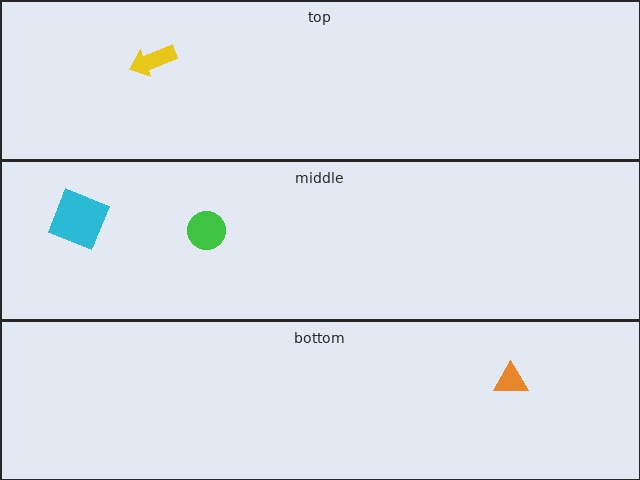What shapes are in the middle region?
The green circle, the cyan square.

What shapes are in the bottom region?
The orange triangle.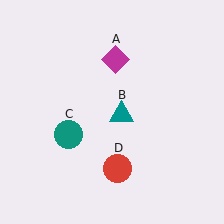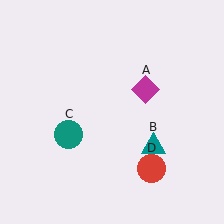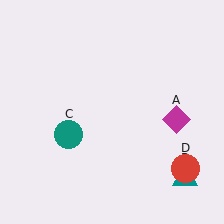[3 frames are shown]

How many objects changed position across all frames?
3 objects changed position: magenta diamond (object A), teal triangle (object B), red circle (object D).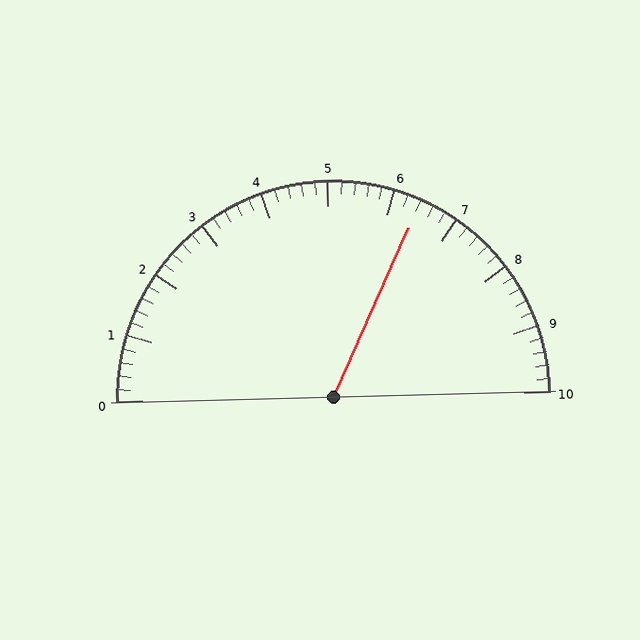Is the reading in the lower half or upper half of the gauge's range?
The reading is in the upper half of the range (0 to 10).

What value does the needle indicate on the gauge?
The needle indicates approximately 6.4.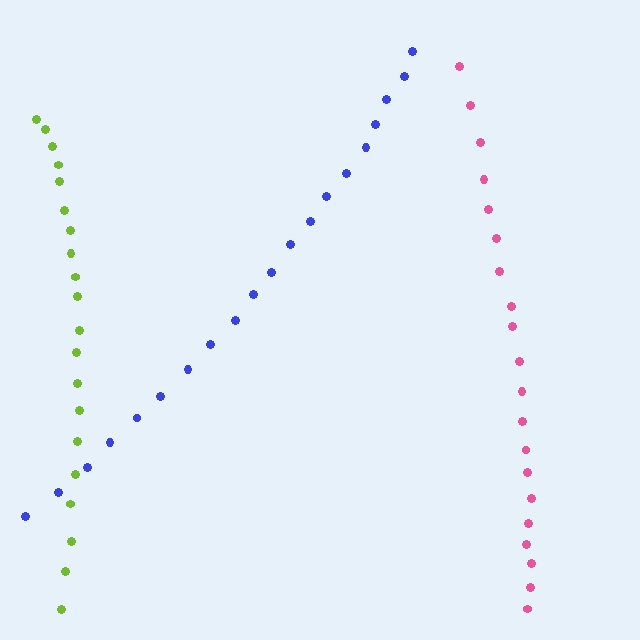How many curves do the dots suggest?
There are 3 distinct paths.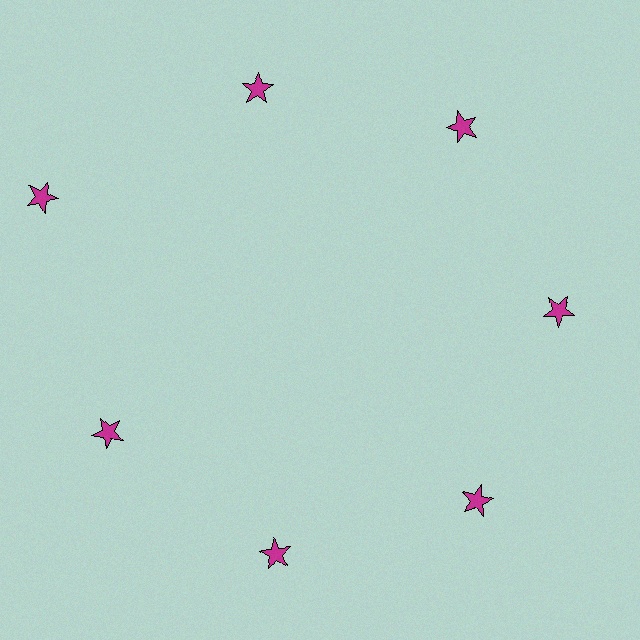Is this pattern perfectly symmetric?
No. The 7 magenta stars are arranged in a ring, but one element near the 10 o'clock position is pushed outward from the center, breaking the 7-fold rotational symmetry.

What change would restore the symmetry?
The symmetry would be restored by moving it inward, back onto the ring so that all 7 stars sit at equal angles and equal distance from the center.